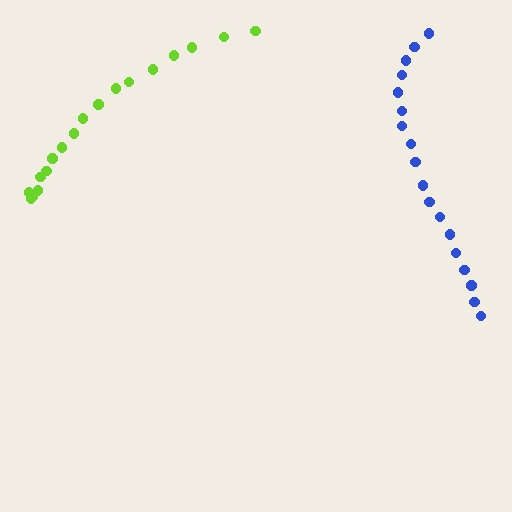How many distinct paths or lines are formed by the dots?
There are 2 distinct paths.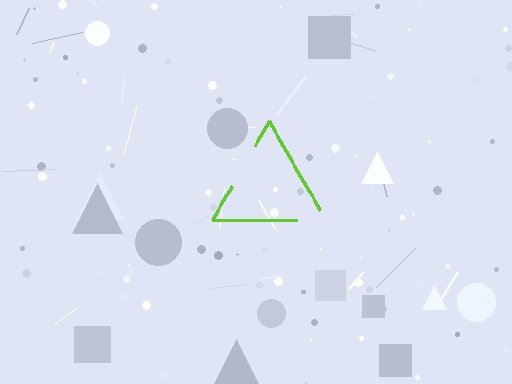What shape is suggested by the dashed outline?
The dashed outline suggests a triangle.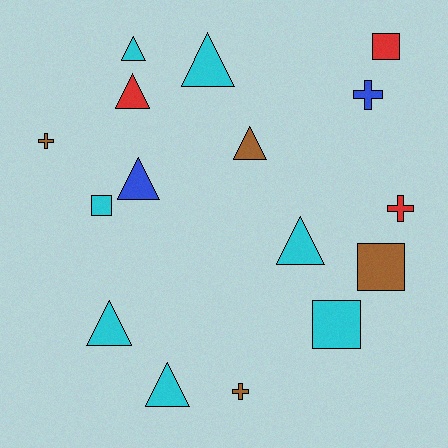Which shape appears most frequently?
Triangle, with 8 objects.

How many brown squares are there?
There is 1 brown square.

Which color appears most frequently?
Cyan, with 7 objects.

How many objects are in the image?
There are 16 objects.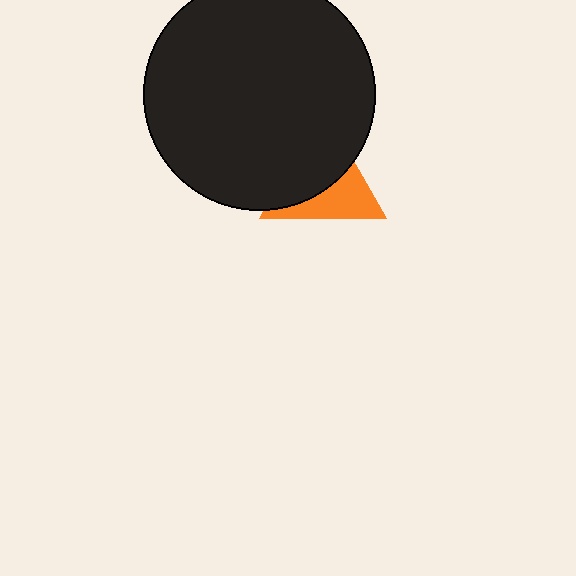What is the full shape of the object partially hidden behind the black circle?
The partially hidden object is an orange triangle.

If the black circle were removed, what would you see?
You would see the complete orange triangle.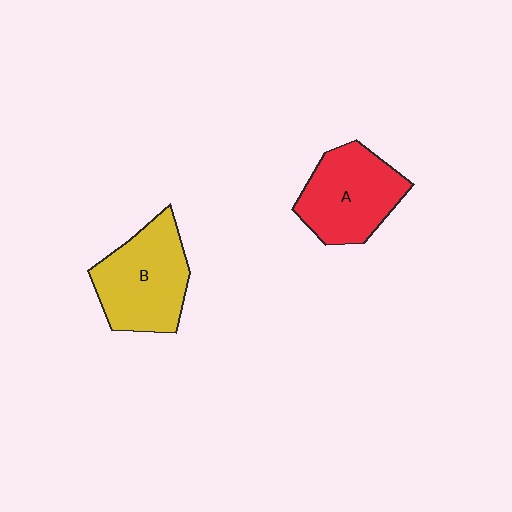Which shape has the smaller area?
Shape A (red).